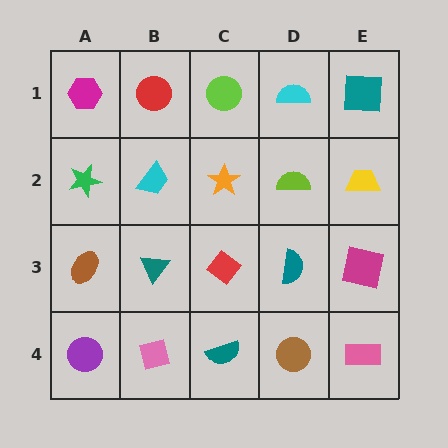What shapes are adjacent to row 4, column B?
A teal triangle (row 3, column B), a purple circle (row 4, column A), a teal semicircle (row 4, column C).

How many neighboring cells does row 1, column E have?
2.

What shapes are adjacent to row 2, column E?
A teal square (row 1, column E), a magenta square (row 3, column E), a lime semicircle (row 2, column D).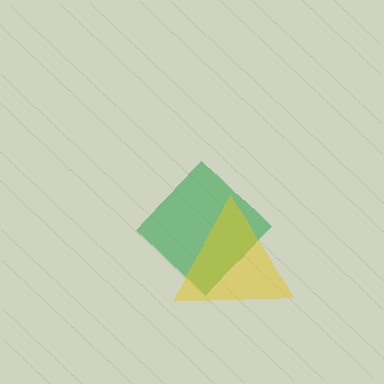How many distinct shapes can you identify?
There are 2 distinct shapes: a green diamond, a yellow triangle.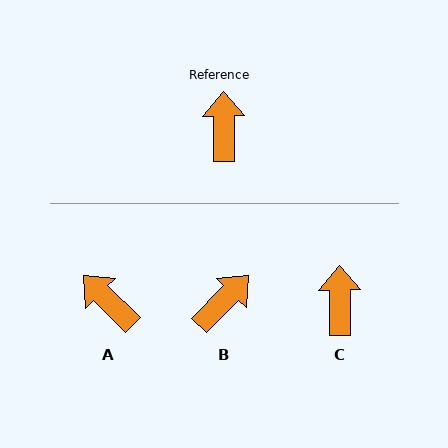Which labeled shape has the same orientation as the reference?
C.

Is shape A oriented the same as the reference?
No, it is off by about 45 degrees.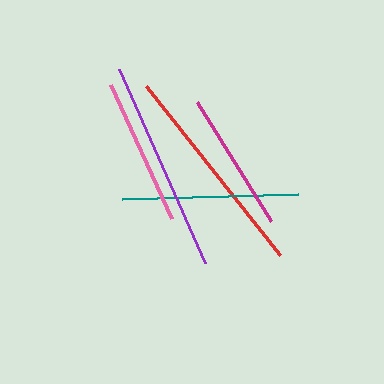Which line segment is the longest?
The red line is the longest at approximately 216 pixels.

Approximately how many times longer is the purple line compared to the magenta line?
The purple line is approximately 1.5 times the length of the magenta line.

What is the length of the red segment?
The red segment is approximately 216 pixels long.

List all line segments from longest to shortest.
From longest to shortest: red, purple, teal, pink, magenta.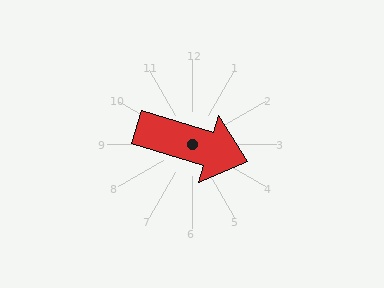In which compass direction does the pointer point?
East.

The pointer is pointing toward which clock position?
Roughly 4 o'clock.